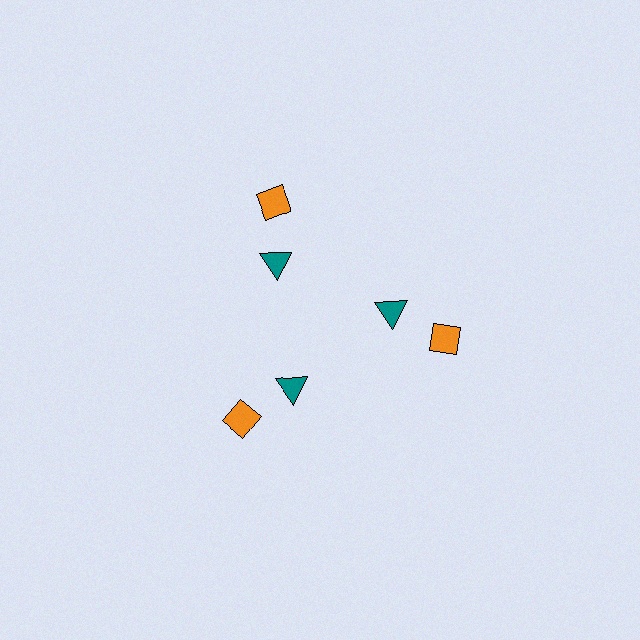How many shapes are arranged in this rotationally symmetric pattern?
There are 6 shapes, arranged in 3 groups of 2.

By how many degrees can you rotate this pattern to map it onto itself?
The pattern maps onto itself every 120 degrees of rotation.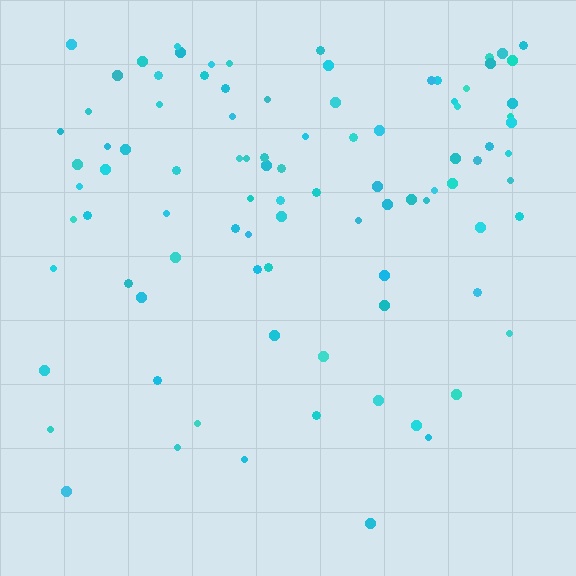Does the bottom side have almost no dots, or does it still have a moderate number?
Still a moderate number, just noticeably fewer than the top.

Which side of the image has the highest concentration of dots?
The top.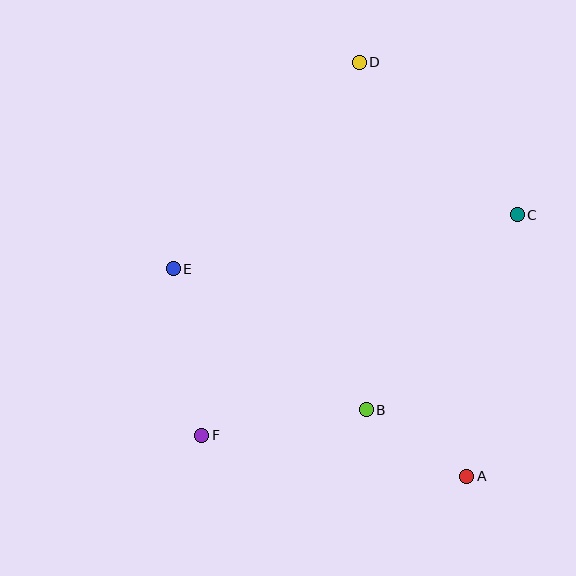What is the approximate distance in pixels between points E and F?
The distance between E and F is approximately 169 pixels.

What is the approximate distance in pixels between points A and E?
The distance between A and E is approximately 360 pixels.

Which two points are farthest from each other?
Points A and D are farthest from each other.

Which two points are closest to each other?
Points A and B are closest to each other.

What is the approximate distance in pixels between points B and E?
The distance between B and E is approximately 239 pixels.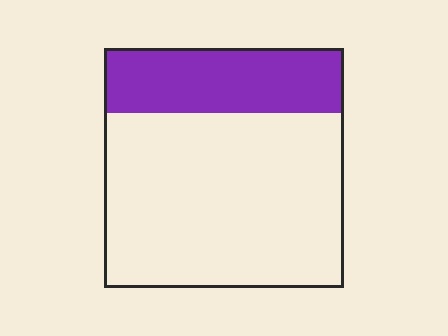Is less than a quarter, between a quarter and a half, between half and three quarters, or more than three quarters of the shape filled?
Between a quarter and a half.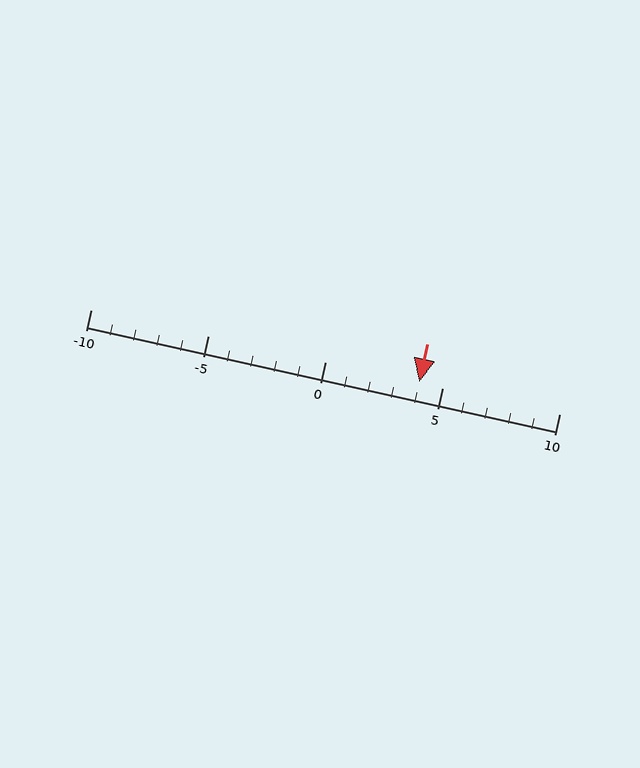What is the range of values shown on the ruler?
The ruler shows values from -10 to 10.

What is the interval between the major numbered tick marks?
The major tick marks are spaced 5 units apart.